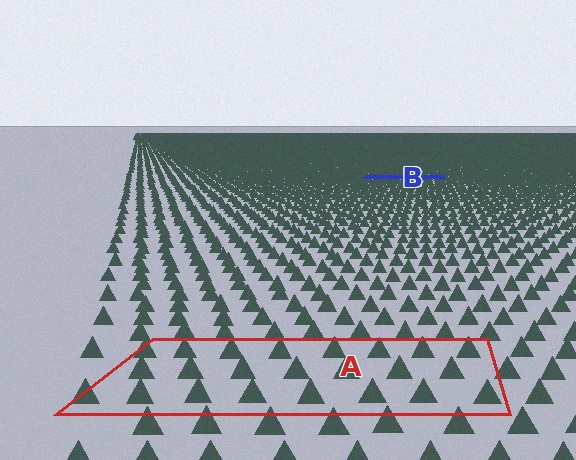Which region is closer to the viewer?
Region A is closer. The texture elements there are larger and more spread out.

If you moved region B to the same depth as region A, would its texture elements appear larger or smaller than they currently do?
They would appear larger. At a closer depth, the same texture elements are projected at a bigger on-screen size.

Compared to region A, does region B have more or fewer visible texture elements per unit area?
Region B has more texture elements per unit area — they are packed more densely because it is farther away.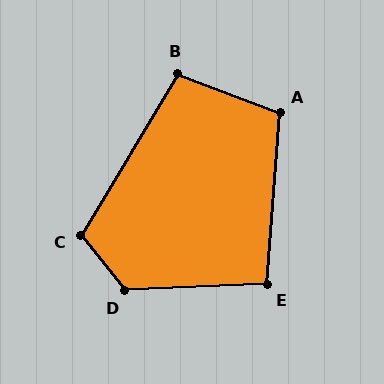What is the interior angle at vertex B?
Approximately 100 degrees (obtuse).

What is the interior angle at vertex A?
Approximately 106 degrees (obtuse).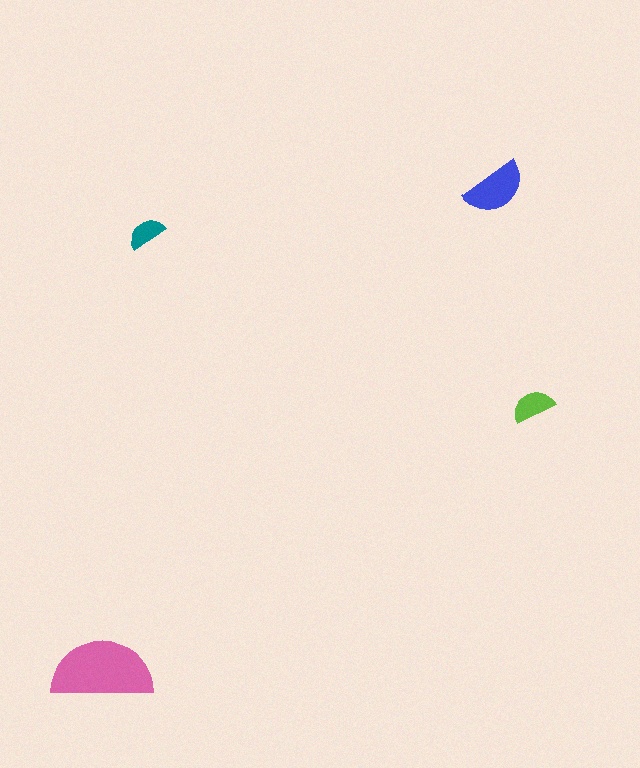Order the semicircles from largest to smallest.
the pink one, the blue one, the lime one, the teal one.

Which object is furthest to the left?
The pink semicircle is leftmost.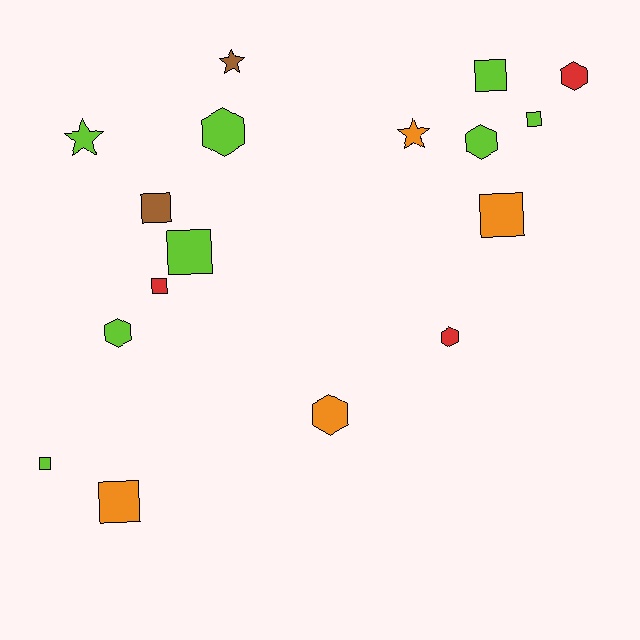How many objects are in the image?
There are 17 objects.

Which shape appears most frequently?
Square, with 8 objects.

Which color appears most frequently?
Lime, with 8 objects.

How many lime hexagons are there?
There are 3 lime hexagons.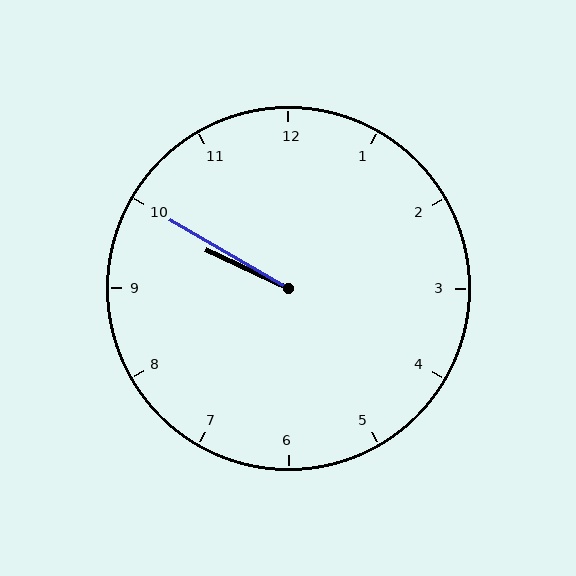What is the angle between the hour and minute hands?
Approximately 5 degrees.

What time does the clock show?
9:50.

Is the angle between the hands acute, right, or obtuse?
It is acute.